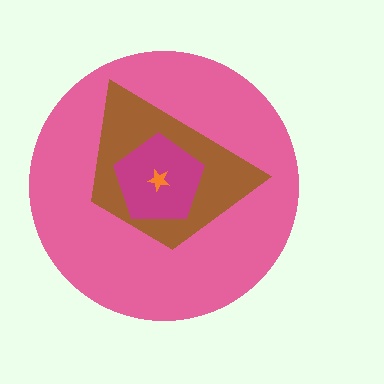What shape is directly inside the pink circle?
The brown trapezoid.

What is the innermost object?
The orange star.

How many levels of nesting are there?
4.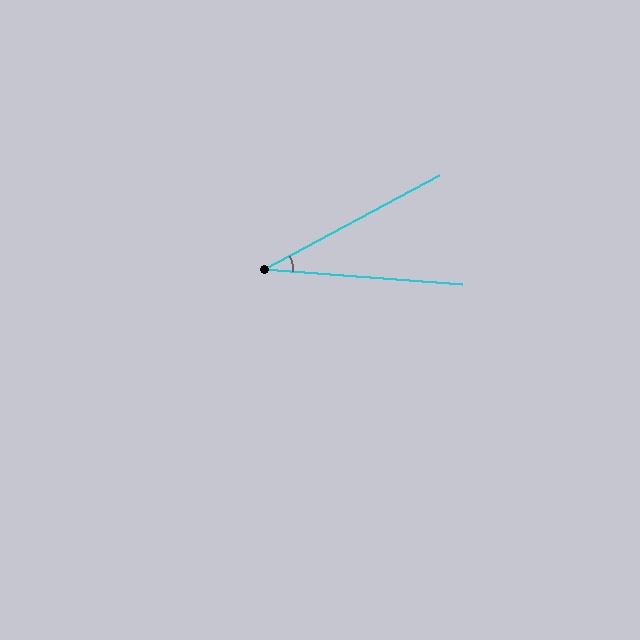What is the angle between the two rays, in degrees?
Approximately 33 degrees.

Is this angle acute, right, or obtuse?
It is acute.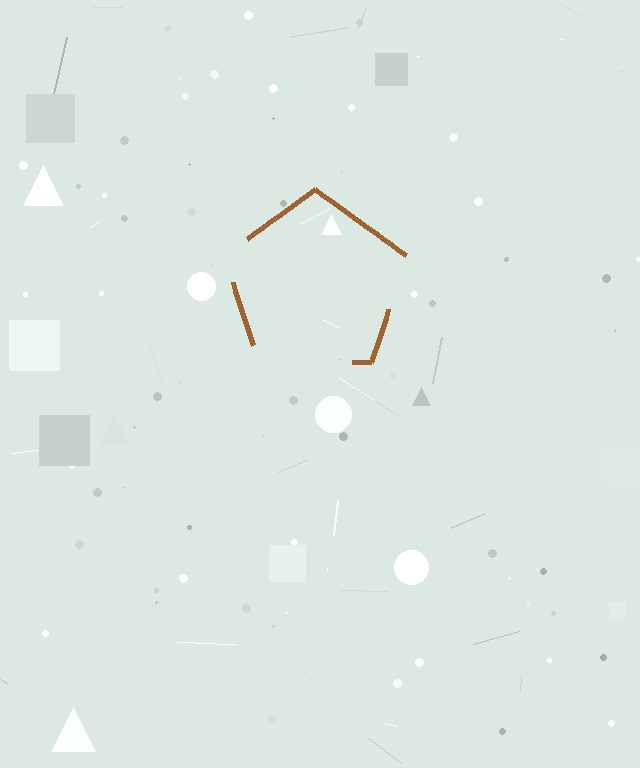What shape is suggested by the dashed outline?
The dashed outline suggests a pentagon.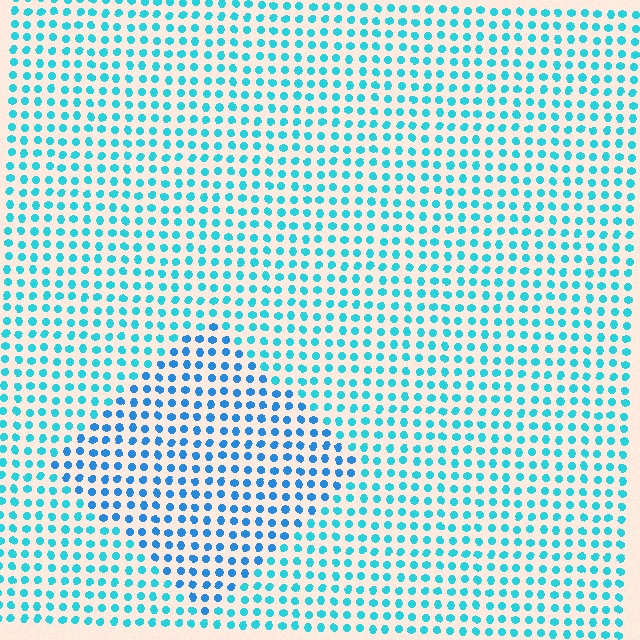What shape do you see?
I see a diamond.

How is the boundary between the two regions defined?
The boundary is defined purely by a slight shift in hue (about 24 degrees). Spacing, size, and orientation are identical on both sides.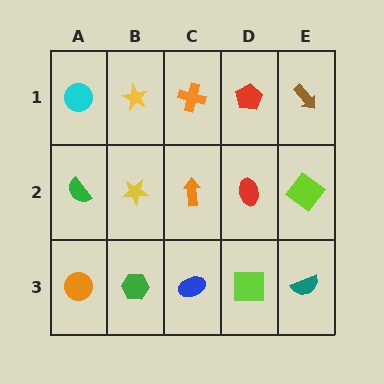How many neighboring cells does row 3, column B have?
3.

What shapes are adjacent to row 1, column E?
A lime diamond (row 2, column E), a red pentagon (row 1, column D).